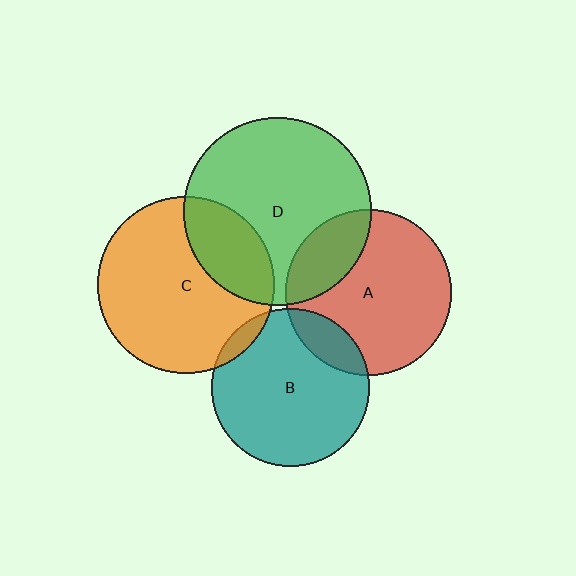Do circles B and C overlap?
Yes.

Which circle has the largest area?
Circle D (green).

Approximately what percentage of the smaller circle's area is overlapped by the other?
Approximately 5%.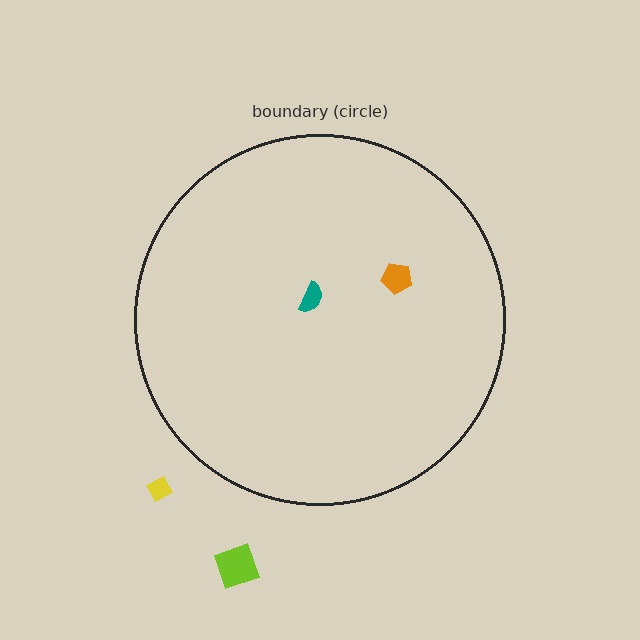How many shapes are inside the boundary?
2 inside, 2 outside.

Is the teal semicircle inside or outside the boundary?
Inside.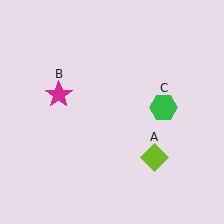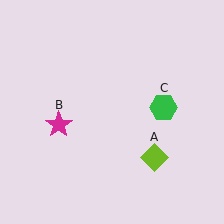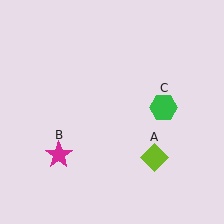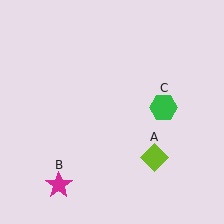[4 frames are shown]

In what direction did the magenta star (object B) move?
The magenta star (object B) moved down.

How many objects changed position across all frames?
1 object changed position: magenta star (object B).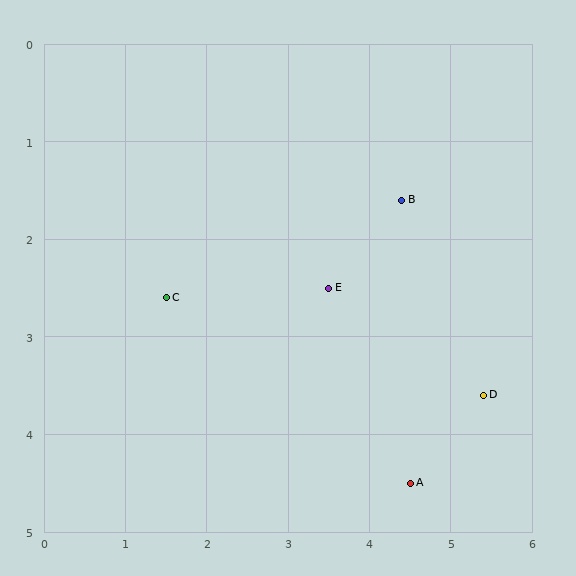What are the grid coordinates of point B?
Point B is at approximately (4.4, 1.6).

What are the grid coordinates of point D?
Point D is at approximately (5.4, 3.6).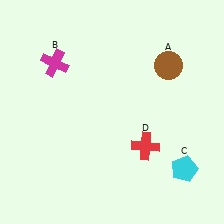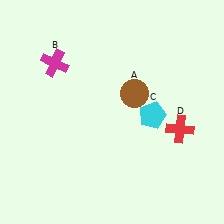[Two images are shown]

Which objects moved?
The objects that moved are: the brown circle (A), the cyan pentagon (C), the red cross (D).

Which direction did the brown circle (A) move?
The brown circle (A) moved left.